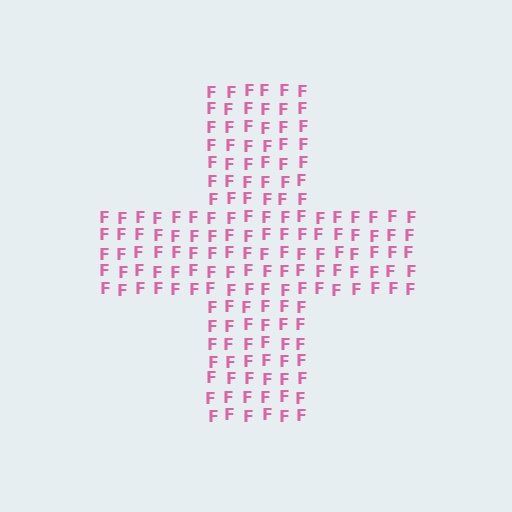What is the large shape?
The large shape is a cross.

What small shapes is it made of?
It is made of small letter F's.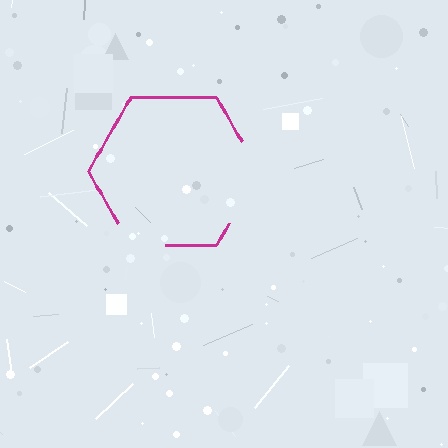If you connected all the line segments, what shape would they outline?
They would outline a hexagon.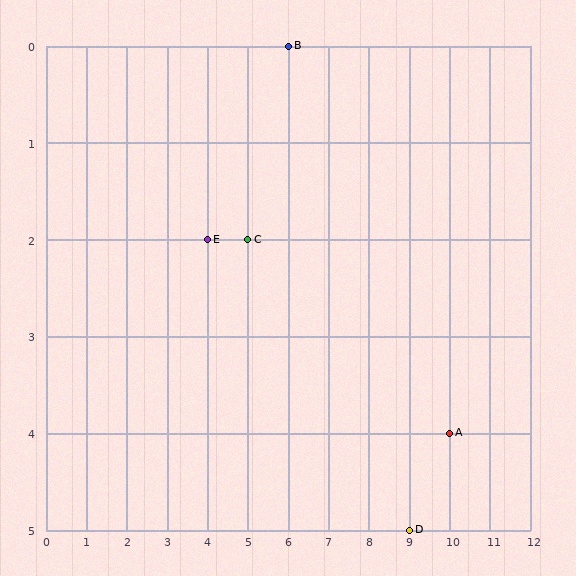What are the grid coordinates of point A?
Point A is at grid coordinates (10, 4).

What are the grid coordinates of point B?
Point B is at grid coordinates (6, 0).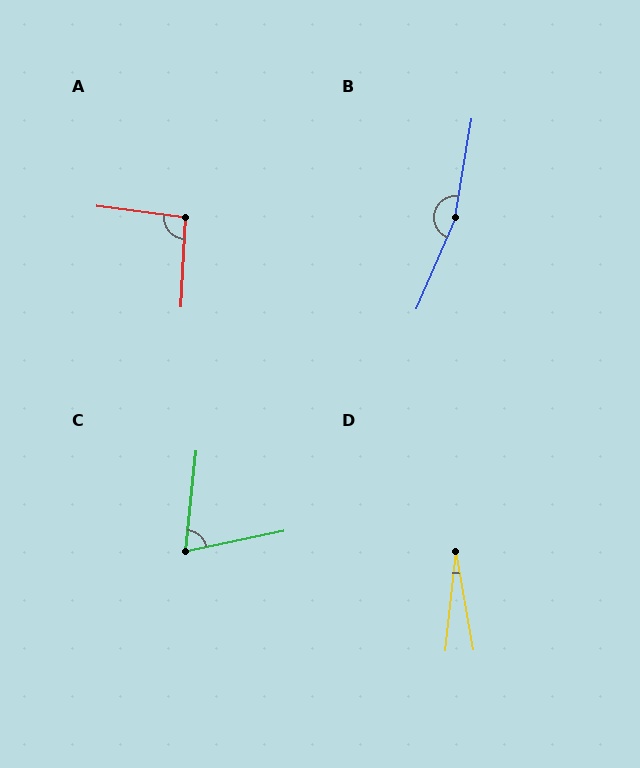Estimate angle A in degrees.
Approximately 95 degrees.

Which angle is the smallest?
D, at approximately 16 degrees.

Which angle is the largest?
B, at approximately 166 degrees.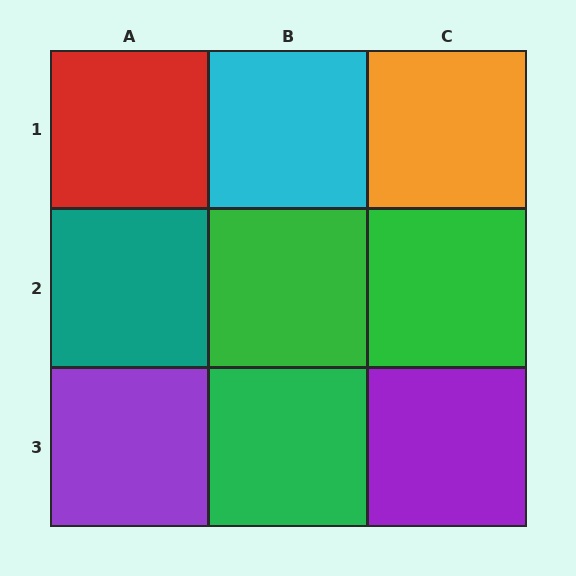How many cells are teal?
1 cell is teal.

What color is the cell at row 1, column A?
Red.